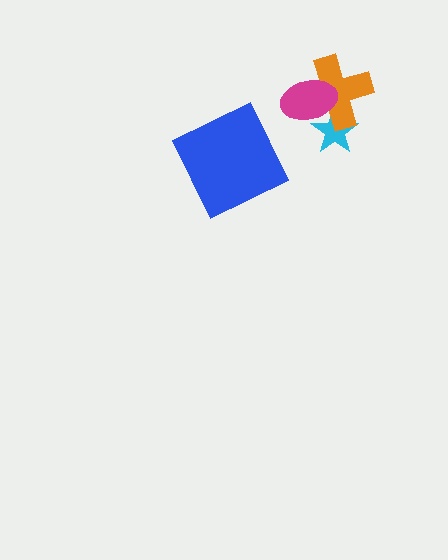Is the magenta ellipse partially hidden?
No, no other shape covers it.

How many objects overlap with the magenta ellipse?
2 objects overlap with the magenta ellipse.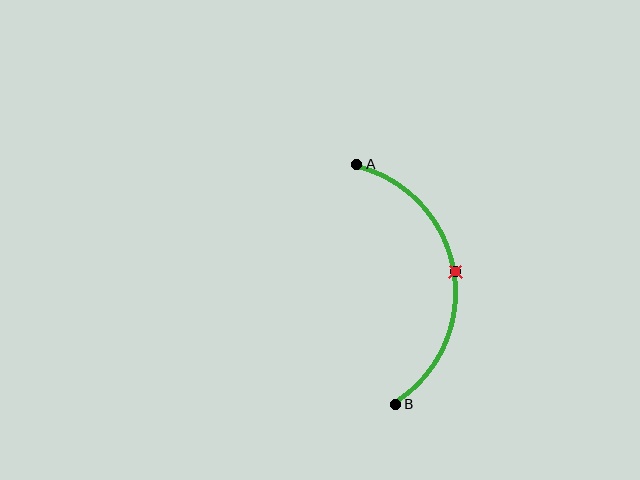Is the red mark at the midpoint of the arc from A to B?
Yes. The red mark lies on the arc at equal arc-length from both A and B — it is the arc midpoint.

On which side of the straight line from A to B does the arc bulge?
The arc bulges to the right of the straight line connecting A and B.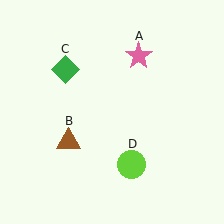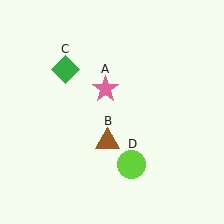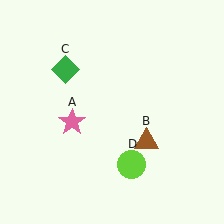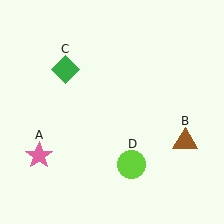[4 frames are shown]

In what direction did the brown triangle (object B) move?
The brown triangle (object B) moved right.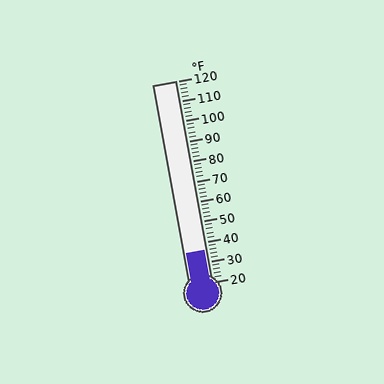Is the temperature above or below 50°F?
The temperature is below 50°F.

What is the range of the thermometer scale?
The thermometer scale ranges from 20°F to 120°F.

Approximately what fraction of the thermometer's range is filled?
The thermometer is filled to approximately 15% of its range.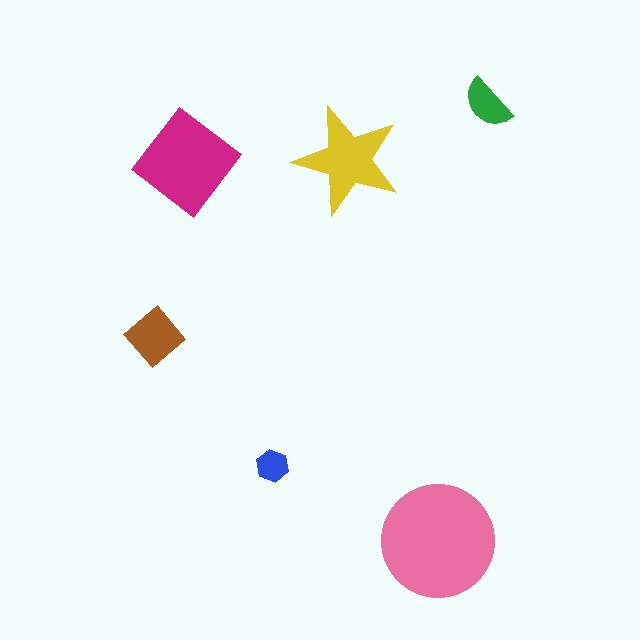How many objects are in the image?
There are 6 objects in the image.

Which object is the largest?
The pink circle.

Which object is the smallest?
The blue hexagon.